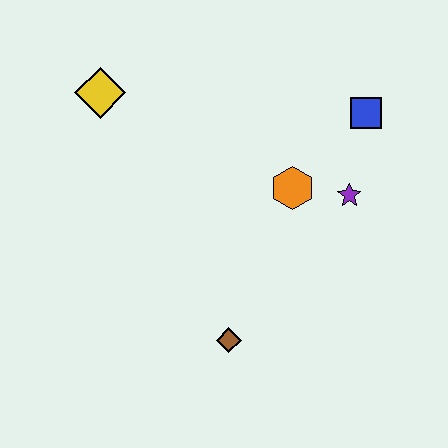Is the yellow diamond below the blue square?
No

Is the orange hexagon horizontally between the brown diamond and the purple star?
Yes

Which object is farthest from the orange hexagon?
The yellow diamond is farthest from the orange hexagon.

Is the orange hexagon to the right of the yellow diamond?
Yes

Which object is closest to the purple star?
The orange hexagon is closest to the purple star.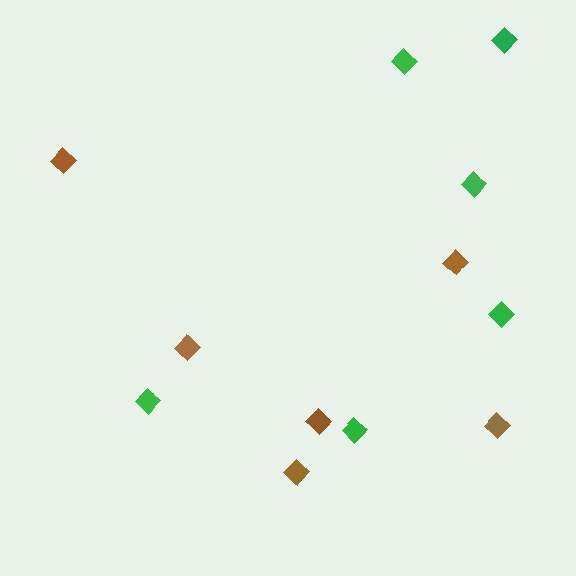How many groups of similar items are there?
There are 2 groups: one group of green diamonds (6) and one group of brown diamonds (6).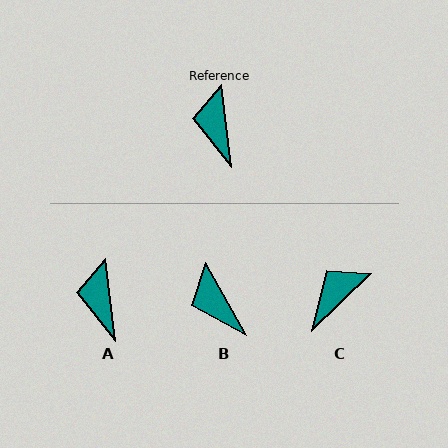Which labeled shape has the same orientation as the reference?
A.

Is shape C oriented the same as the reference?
No, it is off by about 52 degrees.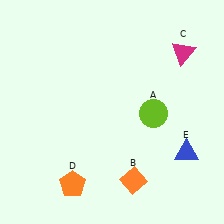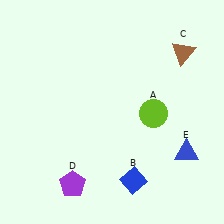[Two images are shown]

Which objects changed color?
B changed from orange to blue. C changed from magenta to brown. D changed from orange to purple.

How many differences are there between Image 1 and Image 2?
There are 3 differences between the two images.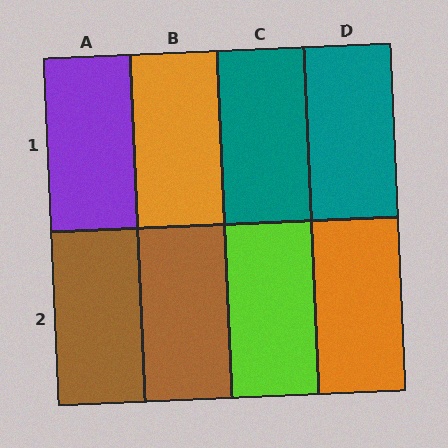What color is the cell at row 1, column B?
Orange.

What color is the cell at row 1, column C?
Teal.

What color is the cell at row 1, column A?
Purple.